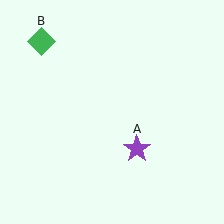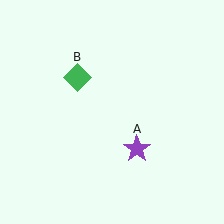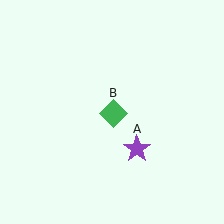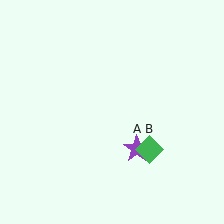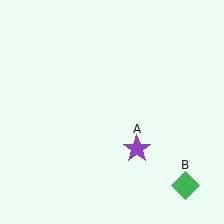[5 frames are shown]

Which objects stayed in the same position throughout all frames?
Purple star (object A) remained stationary.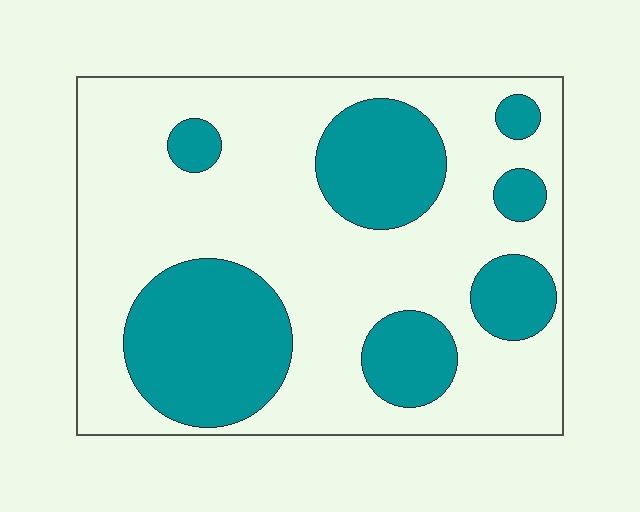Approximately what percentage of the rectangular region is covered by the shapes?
Approximately 30%.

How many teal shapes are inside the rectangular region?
7.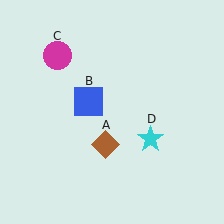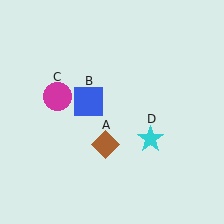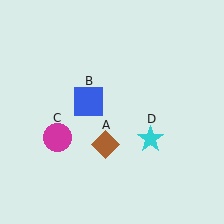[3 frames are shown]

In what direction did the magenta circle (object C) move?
The magenta circle (object C) moved down.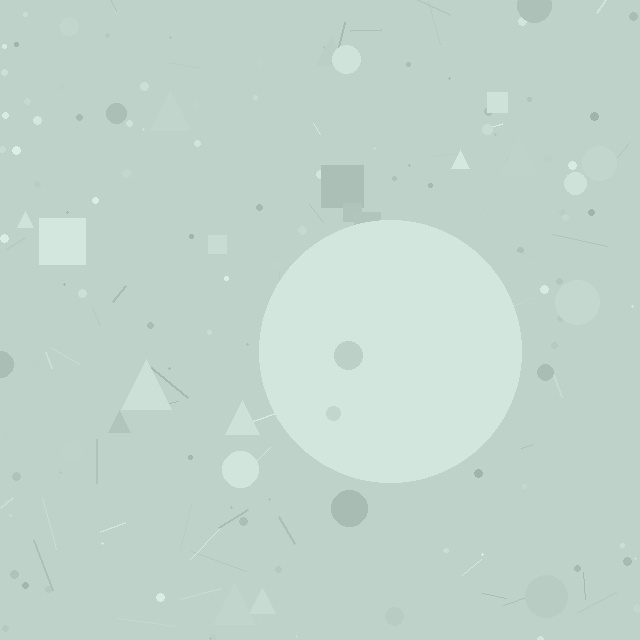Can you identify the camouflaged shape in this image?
The camouflaged shape is a circle.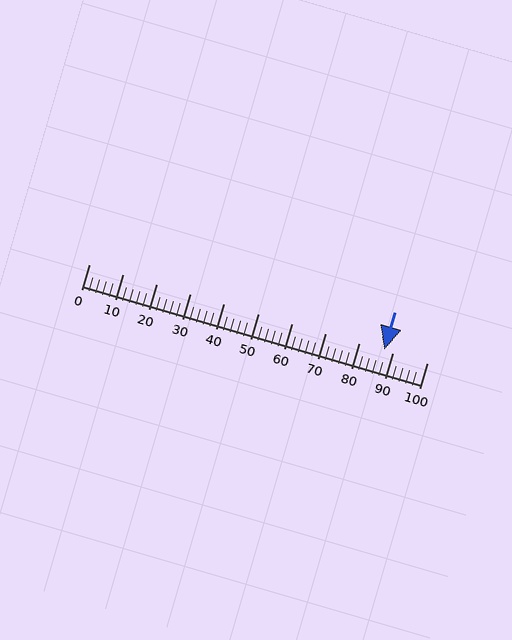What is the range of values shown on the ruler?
The ruler shows values from 0 to 100.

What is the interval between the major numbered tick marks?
The major tick marks are spaced 10 units apart.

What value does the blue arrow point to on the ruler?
The blue arrow points to approximately 87.